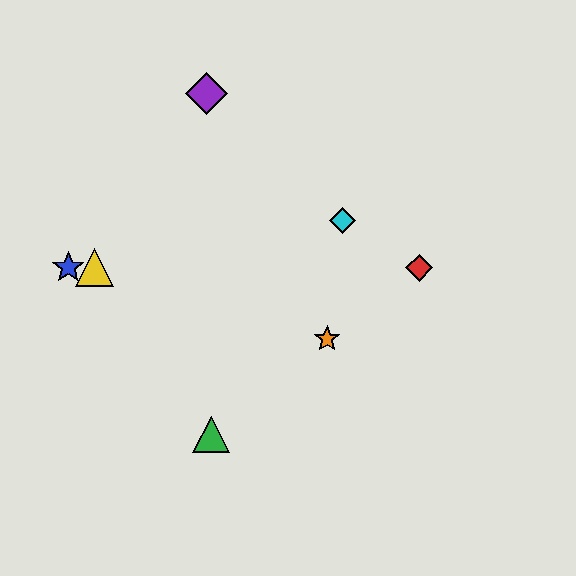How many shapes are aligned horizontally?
3 shapes (the red diamond, the blue star, the yellow triangle) are aligned horizontally.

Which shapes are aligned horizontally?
The red diamond, the blue star, the yellow triangle are aligned horizontally.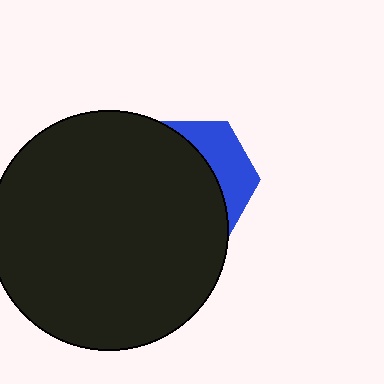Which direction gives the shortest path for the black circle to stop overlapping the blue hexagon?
Moving left gives the shortest separation.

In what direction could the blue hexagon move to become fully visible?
The blue hexagon could move right. That would shift it out from behind the black circle entirely.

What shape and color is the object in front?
The object in front is a black circle.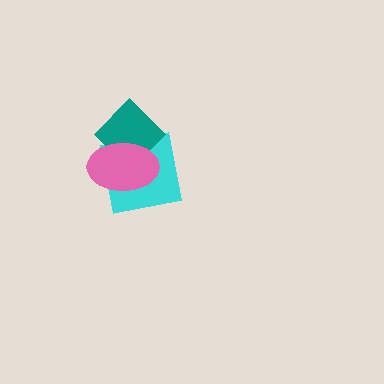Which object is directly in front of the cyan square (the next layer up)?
The teal diamond is directly in front of the cyan square.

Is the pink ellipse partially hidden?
No, no other shape covers it.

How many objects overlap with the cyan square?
2 objects overlap with the cyan square.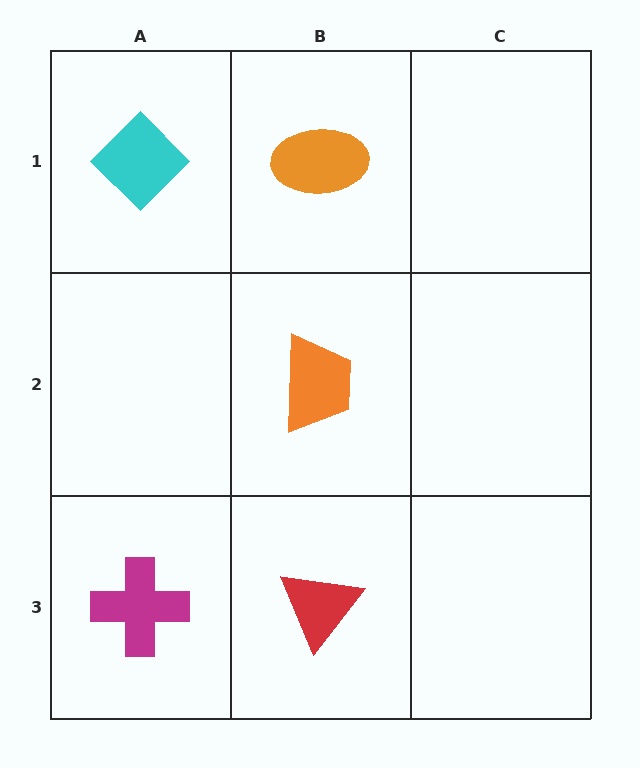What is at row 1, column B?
An orange ellipse.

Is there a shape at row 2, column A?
No, that cell is empty.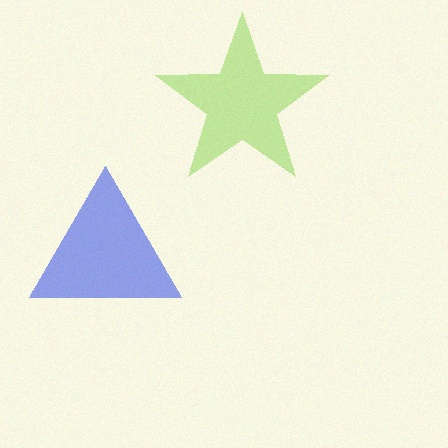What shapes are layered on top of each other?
The layered shapes are: a blue triangle, a lime star.